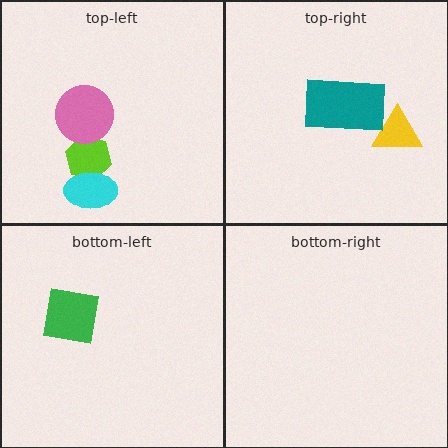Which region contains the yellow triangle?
The top-right region.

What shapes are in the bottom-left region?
The green square.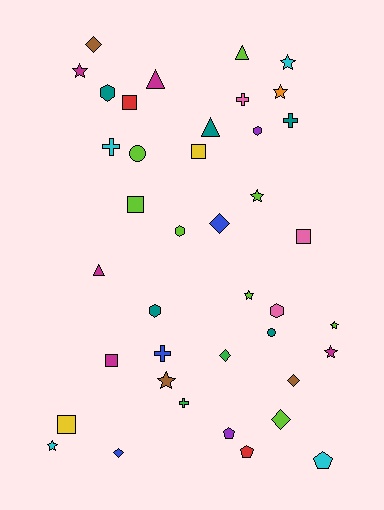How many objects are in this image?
There are 40 objects.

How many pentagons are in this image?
There are 3 pentagons.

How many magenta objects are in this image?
There are 5 magenta objects.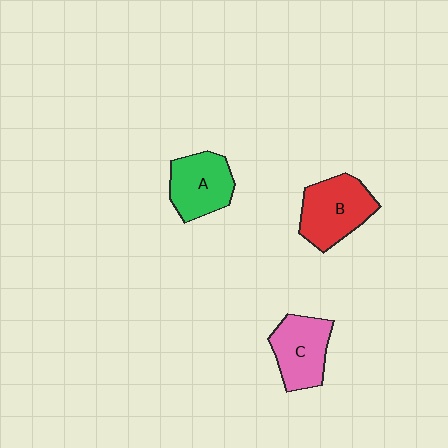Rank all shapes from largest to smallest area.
From largest to smallest: B (red), C (pink), A (green).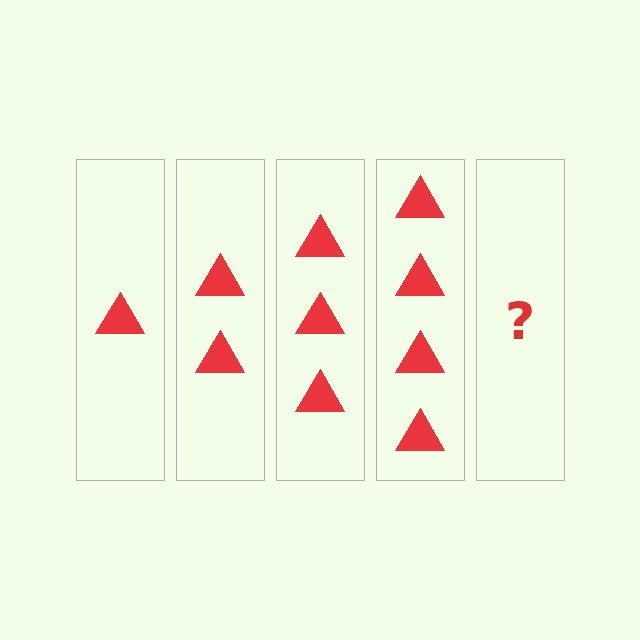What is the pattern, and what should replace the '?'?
The pattern is that each step adds one more triangle. The '?' should be 5 triangles.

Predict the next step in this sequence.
The next step is 5 triangles.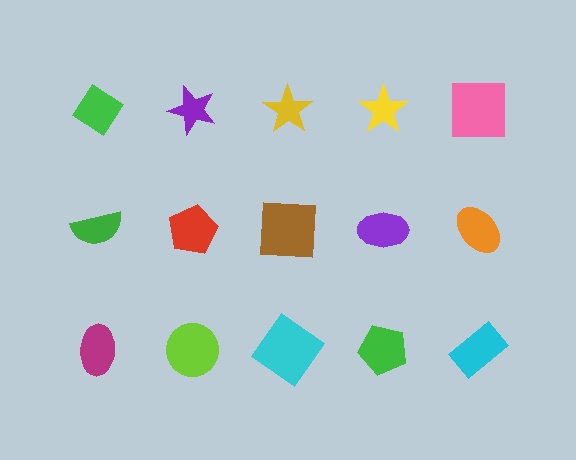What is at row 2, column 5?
An orange ellipse.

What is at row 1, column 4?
A yellow star.